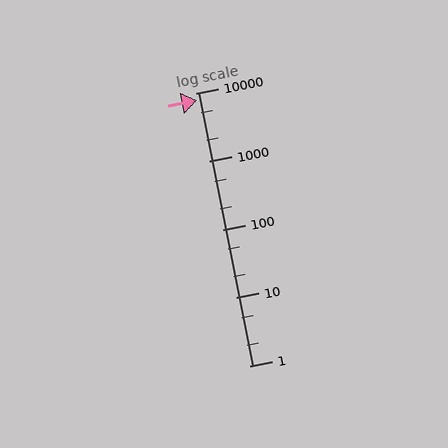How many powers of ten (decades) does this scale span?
The scale spans 4 decades, from 1 to 10000.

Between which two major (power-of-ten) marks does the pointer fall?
The pointer is between 1000 and 10000.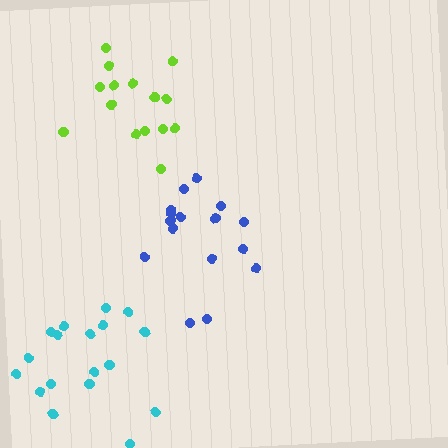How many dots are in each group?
Group 1: 16 dots, Group 2: 18 dots, Group 3: 15 dots (49 total).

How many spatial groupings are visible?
There are 3 spatial groupings.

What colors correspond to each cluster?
The clusters are colored: blue, cyan, lime.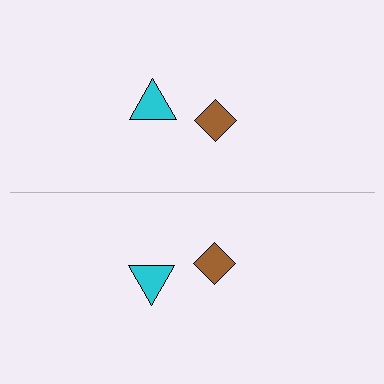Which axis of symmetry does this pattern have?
The pattern has a horizontal axis of symmetry running through the center of the image.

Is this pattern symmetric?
Yes, this pattern has bilateral (reflection) symmetry.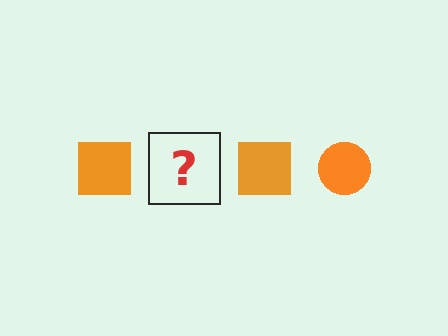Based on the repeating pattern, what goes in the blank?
The blank should be an orange circle.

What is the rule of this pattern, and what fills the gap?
The rule is that the pattern cycles through square, circle shapes in orange. The gap should be filled with an orange circle.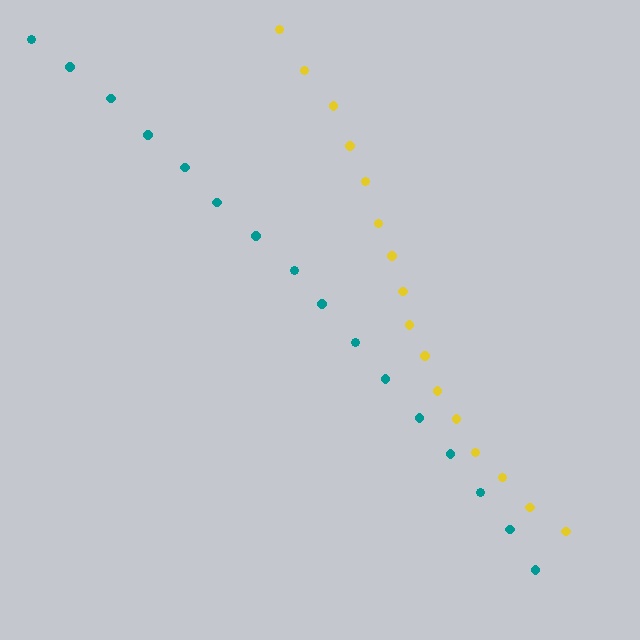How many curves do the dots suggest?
There are 2 distinct paths.